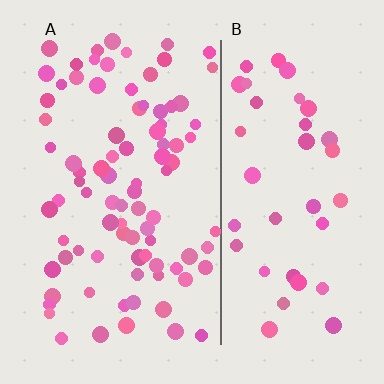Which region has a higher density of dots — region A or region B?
A (the left).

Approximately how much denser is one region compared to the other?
Approximately 2.1× — region A over region B.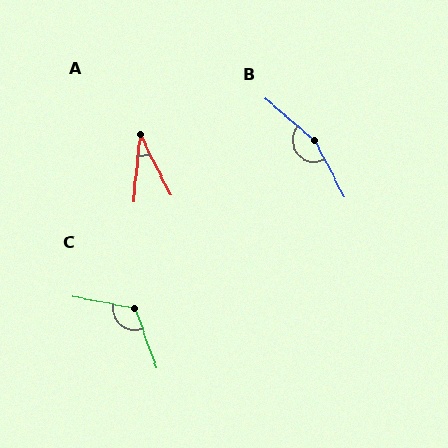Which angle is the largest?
B, at approximately 158 degrees.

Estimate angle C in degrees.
Approximately 120 degrees.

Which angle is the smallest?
A, at approximately 33 degrees.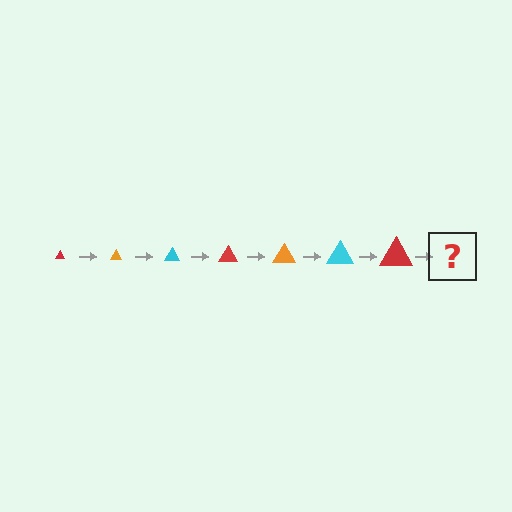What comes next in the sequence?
The next element should be an orange triangle, larger than the previous one.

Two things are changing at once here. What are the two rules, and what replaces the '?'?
The two rules are that the triangle grows larger each step and the color cycles through red, orange, and cyan. The '?' should be an orange triangle, larger than the previous one.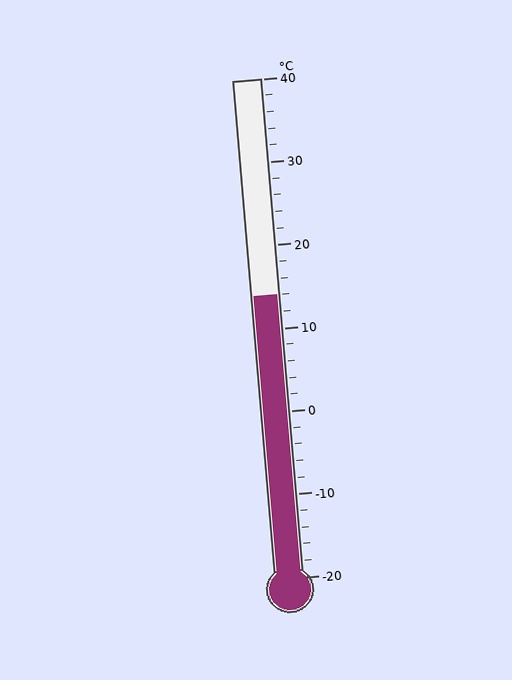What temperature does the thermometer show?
The thermometer shows approximately 14°C.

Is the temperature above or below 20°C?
The temperature is below 20°C.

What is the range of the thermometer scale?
The thermometer scale ranges from -20°C to 40°C.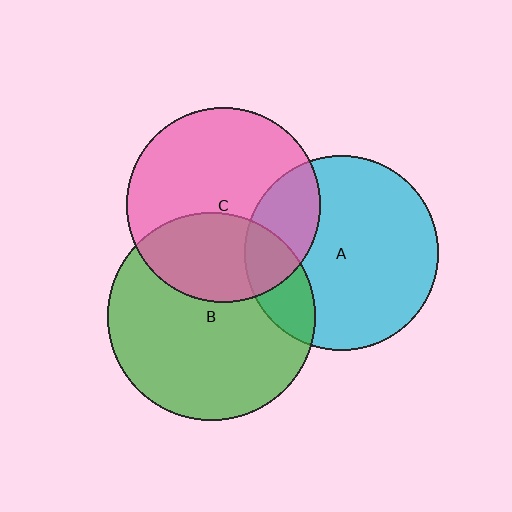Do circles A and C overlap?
Yes.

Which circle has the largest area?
Circle B (green).